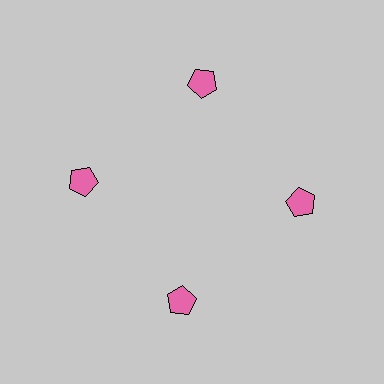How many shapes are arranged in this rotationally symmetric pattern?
There are 4 shapes, arranged in 4 groups of 1.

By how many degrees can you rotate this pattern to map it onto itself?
The pattern maps onto itself every 90 degrees of rotation.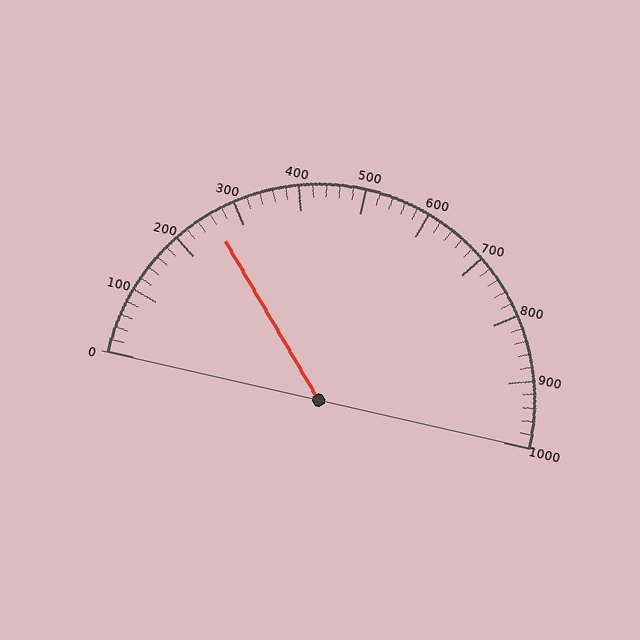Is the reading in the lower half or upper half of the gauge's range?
The reading is in the lower half of the range (0 to 1000).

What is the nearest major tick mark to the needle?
The nearest major tick mark is 300.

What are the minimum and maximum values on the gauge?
The gauge ranges from 0 to 1000.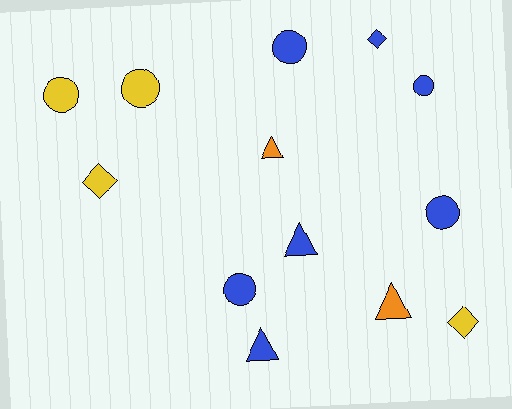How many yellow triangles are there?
There are no yellow triangles.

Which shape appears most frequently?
Circle, with 6 objects.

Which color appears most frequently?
Blue, with 7 objects.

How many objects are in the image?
There are 13 objects.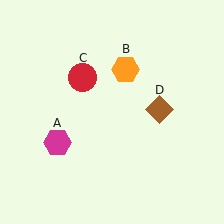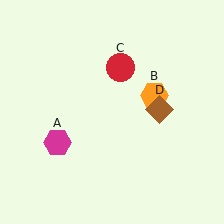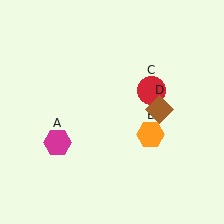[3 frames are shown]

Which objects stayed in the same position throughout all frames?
Magenta hexagon (object A) and brown diamond (object D) remained stationary.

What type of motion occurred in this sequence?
The orange hexagon (object B), red circle (object C) rotated clockwise around the center of the scene.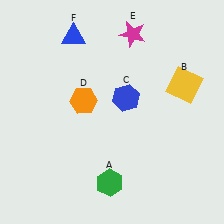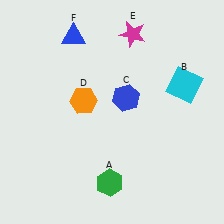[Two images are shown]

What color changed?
The square (B) changed from yellow in Image 1 to cyan in Image 2.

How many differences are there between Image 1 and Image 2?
There is 1 difference between the two images.